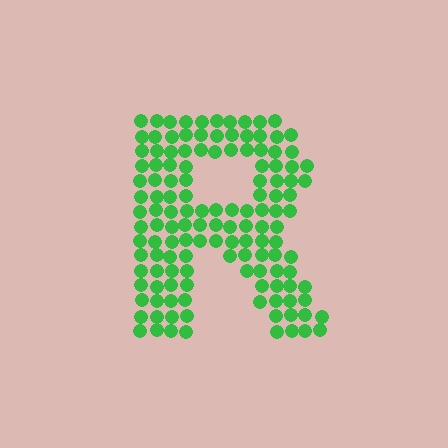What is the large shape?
The large shape is the letter R.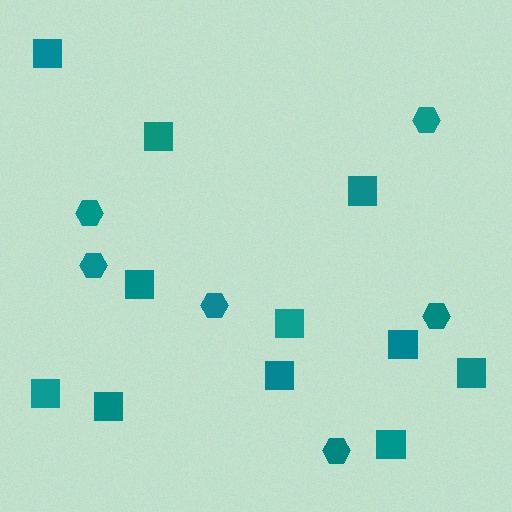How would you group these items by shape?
There are 2 groups: one group of squares (11) and one group of hexagons (6).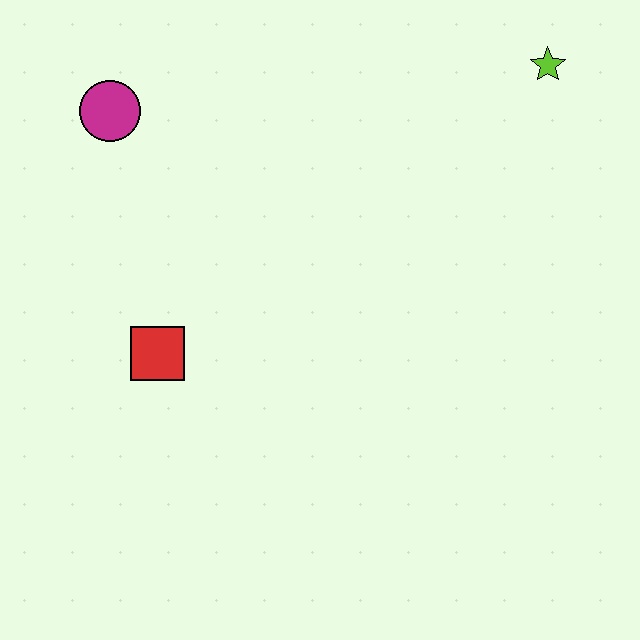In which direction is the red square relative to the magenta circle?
The red square is below the magenta circle.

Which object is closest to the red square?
The magenta circle is closest to the red square.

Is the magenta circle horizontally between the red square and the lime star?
No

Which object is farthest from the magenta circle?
The lime star is farthest from the magenta circle.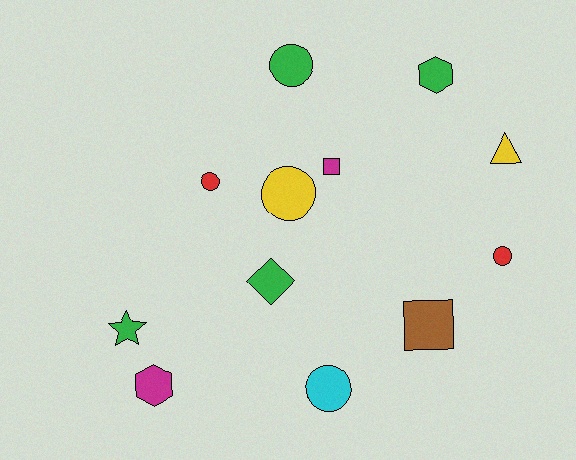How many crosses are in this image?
There are no crosses.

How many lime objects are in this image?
There are no lime objects.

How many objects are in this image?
There are 12 objects.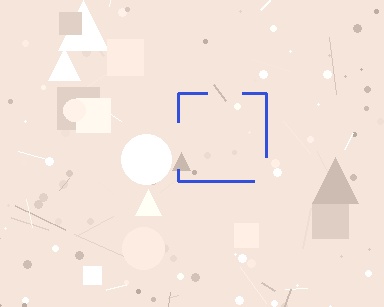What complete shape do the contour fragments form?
The contour fragments form a square.